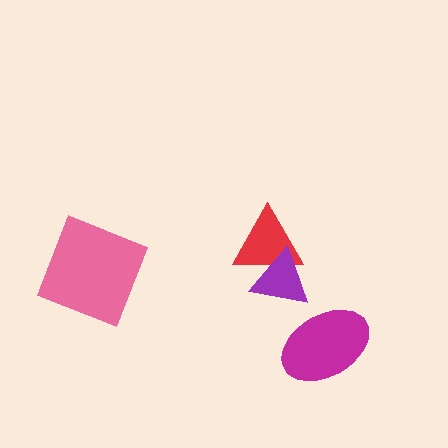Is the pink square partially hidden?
No, no other shape covers it.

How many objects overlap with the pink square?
0 objects overlap with the pink square.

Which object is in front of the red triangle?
The purple triangle is in front of the red triangle.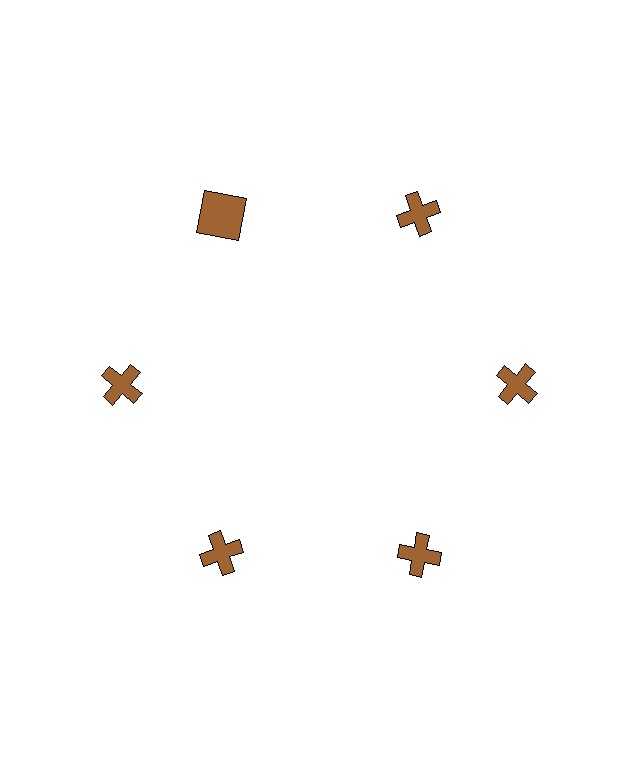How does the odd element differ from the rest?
It has a different shape: square instead of cross.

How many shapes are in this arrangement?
There are 6 shapes arranged in a ring pattern.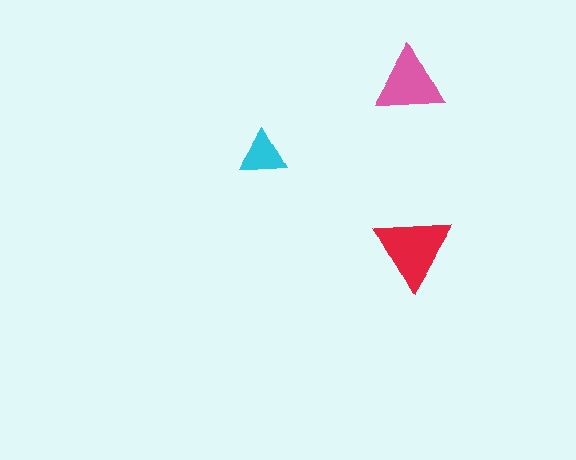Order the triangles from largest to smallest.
the red one, the pink one, the cyan one.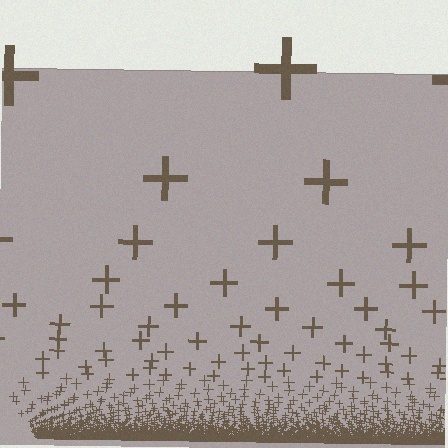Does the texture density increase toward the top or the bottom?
Density increases toward the bottom.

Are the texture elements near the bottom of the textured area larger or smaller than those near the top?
Smaller. The gradient is inverted — elements near the bottom are smaller and denser.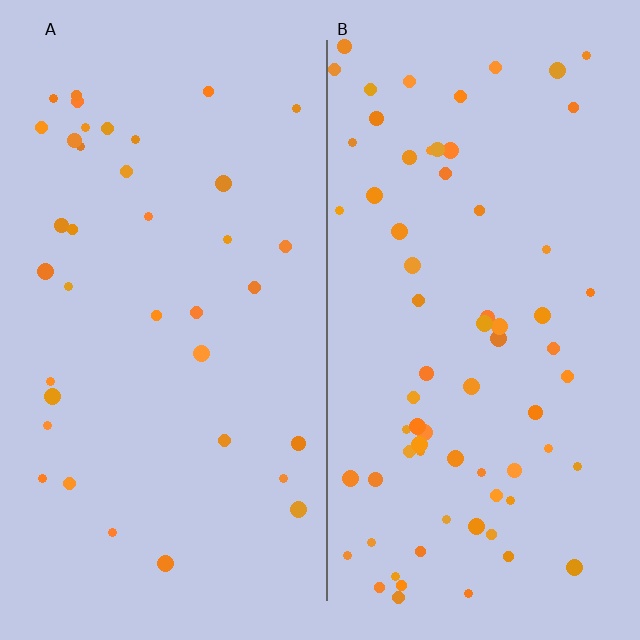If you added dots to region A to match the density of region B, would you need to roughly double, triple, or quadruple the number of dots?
Approximately double.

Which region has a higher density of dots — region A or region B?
B (the right).